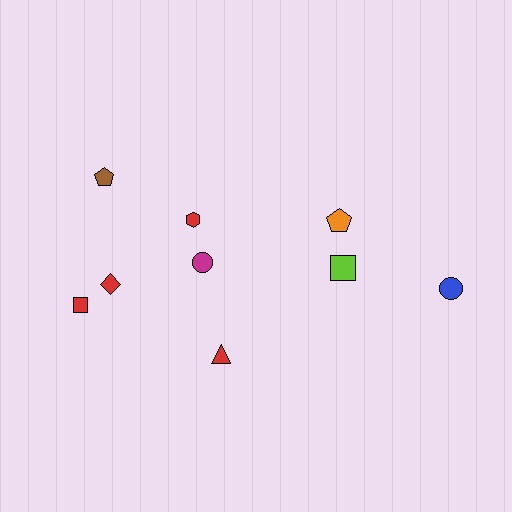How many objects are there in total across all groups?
There are 9 objects.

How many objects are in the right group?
There are 3 objects.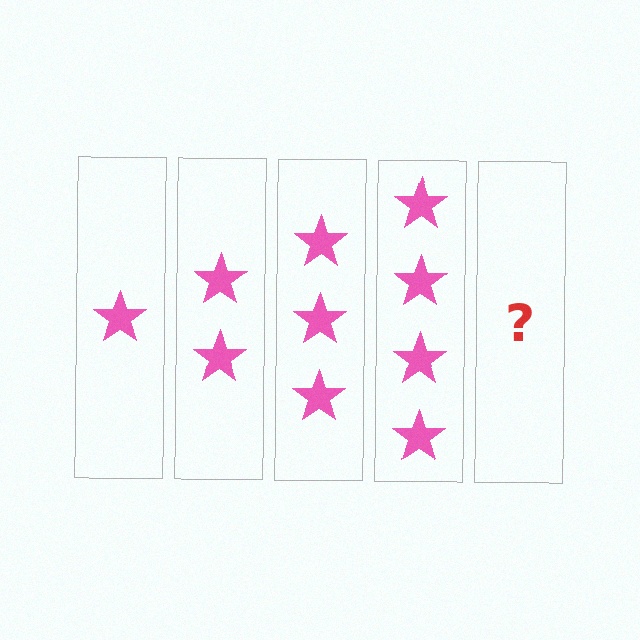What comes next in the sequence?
The next element should be 5 stars.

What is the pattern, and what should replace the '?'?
The pattern is that each step adds one more star. The '?' should be 5 stars.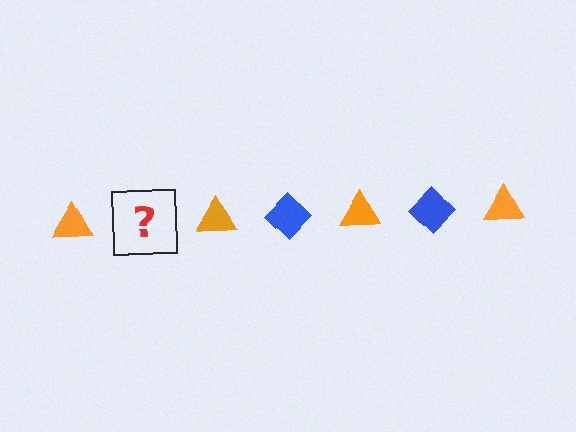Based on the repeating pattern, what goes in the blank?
The blank should be a blue diamond.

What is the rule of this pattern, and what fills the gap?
The rule is that the pattern alternates between orange triangle and blue diamond. The gap should be filled with a blue diamond.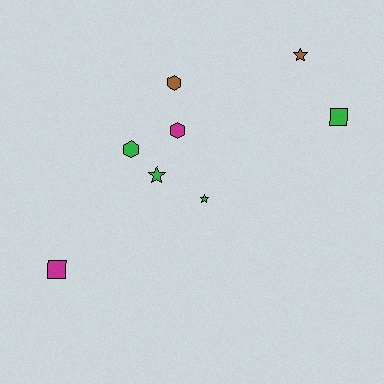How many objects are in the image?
There are 8 objects.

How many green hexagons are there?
There is 1 green hexagon.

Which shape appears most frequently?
Hexagon, with 3 objects.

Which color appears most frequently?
Green, with 4 objects.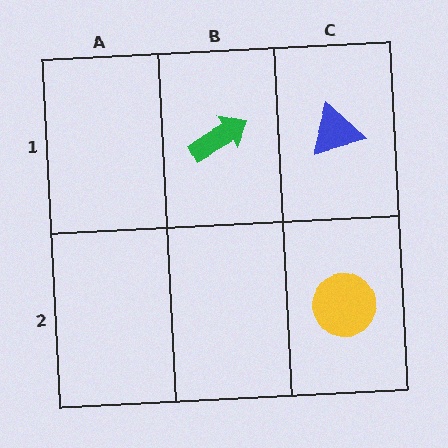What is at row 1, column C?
A blue triangle.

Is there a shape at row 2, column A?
No, that cell is empty.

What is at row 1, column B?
A green arrow.